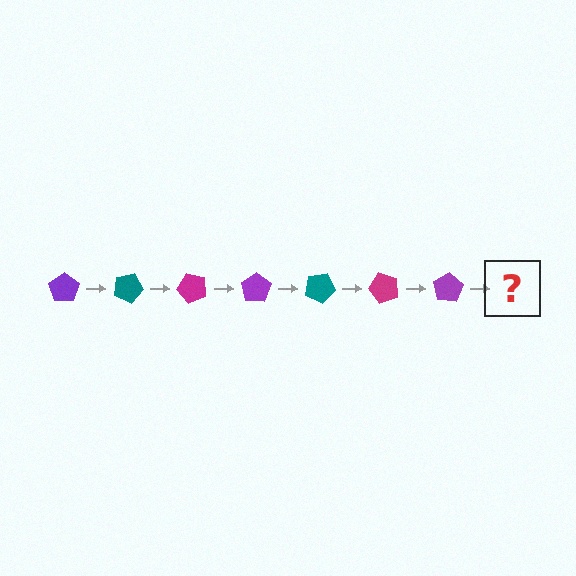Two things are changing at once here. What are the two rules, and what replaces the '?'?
The two rules are that it rotates 25 degrees each step and the color cycles through purple, teal, and magenta. The '?' should be a teal pentagon, rotated 175 degrees from the start.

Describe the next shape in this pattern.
It should be a teal pentagon, rotated 175 degrees from the start.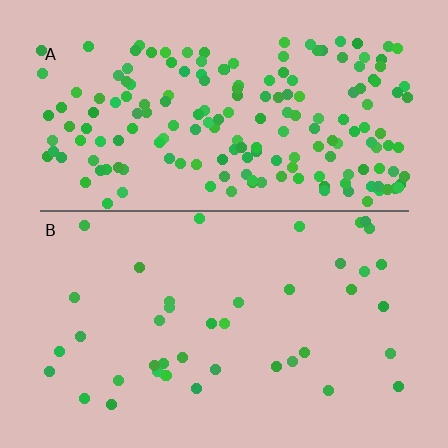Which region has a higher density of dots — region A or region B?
A (the top).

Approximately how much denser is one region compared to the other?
Approximately 4.4× — region A over region B.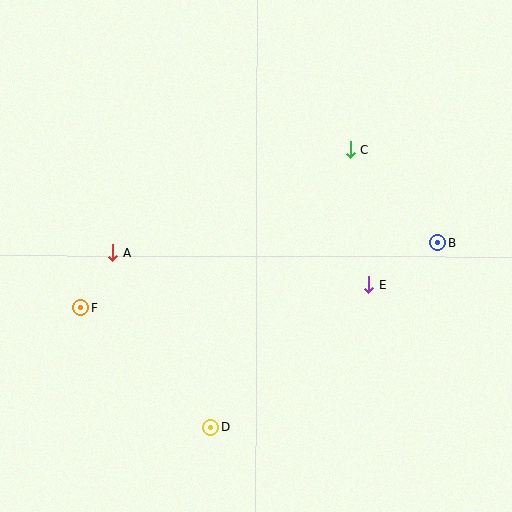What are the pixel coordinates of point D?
Point D is at (210, 427).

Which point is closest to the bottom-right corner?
Point E is closest to the bottom-right corner.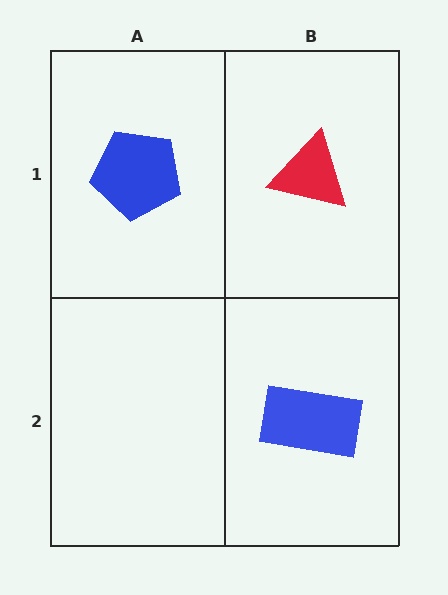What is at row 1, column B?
A red triangle.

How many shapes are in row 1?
2 shapes.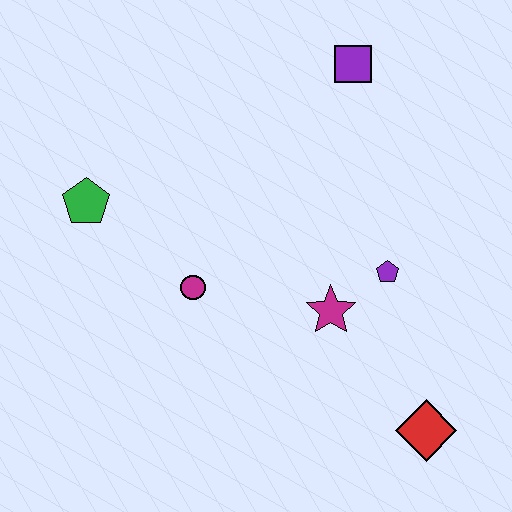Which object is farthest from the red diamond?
The green pentagon is farthest from the red diamond.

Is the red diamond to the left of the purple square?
No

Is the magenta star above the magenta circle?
No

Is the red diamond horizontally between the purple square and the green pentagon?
No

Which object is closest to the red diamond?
The magenta star is closest to the red diamond.